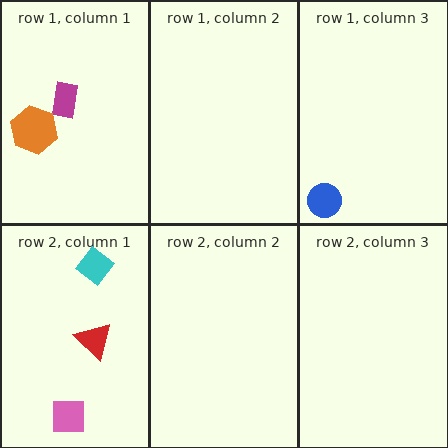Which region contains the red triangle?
The row 2, column 1 region.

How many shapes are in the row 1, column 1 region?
2.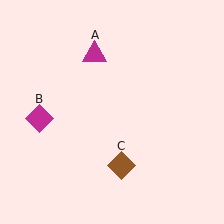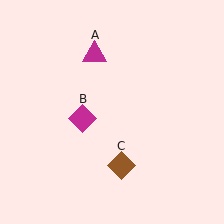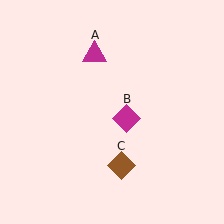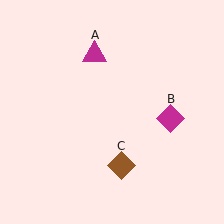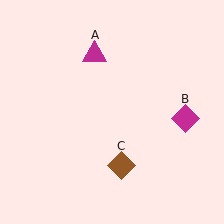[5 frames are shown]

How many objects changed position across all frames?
1 object changed position: magenta diamond (object B).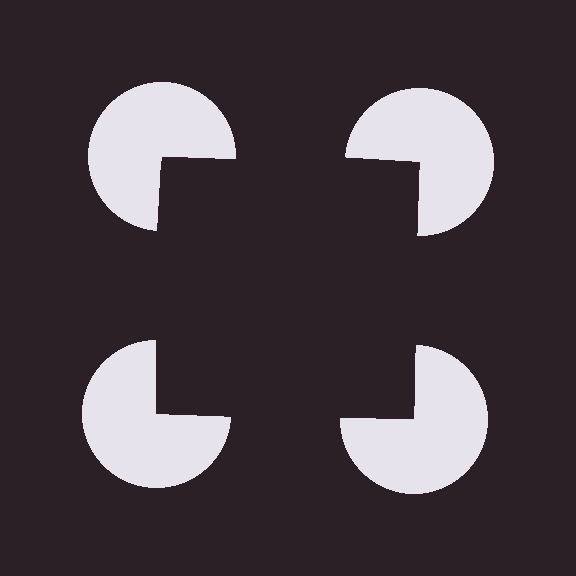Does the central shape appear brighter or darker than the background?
It typically appears slightly darker than the background, even though no actual brightness change is drawn.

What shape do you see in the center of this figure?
An illusory square — its edges are inferred from the aligned wedge cuts in the pac-man discs, not physically drawn.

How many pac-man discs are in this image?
There are 4 — one at each vertex of the illusory square.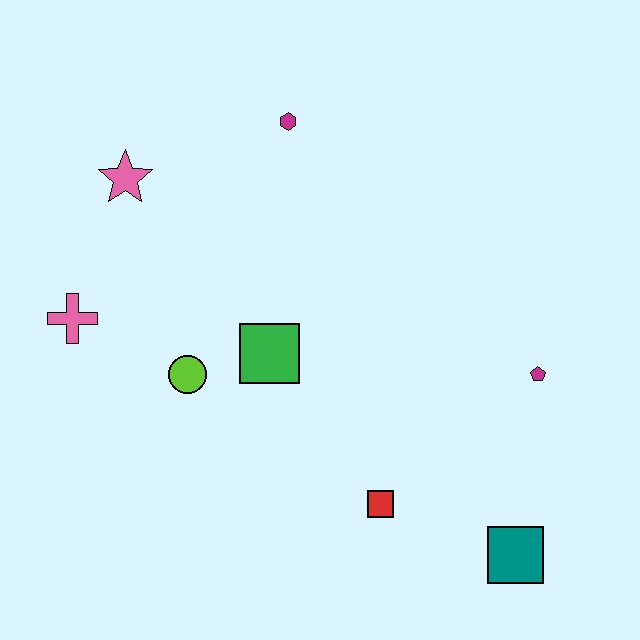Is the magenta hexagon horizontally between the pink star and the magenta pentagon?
Yes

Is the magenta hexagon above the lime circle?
Yes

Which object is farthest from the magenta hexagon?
The teal square is farthest from the magenta hexagon.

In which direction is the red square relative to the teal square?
The red square is to the left of the teal square.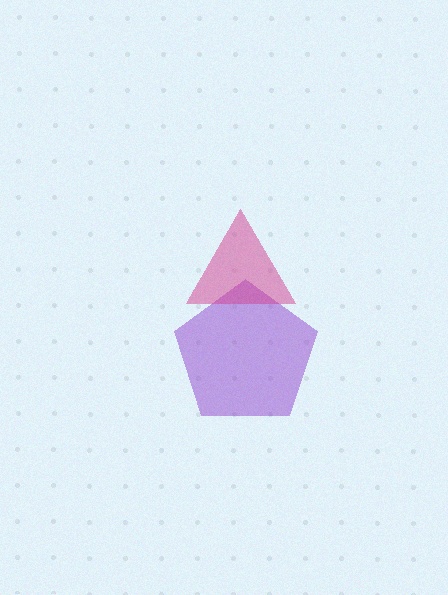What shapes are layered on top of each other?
The layered shapes are: a purple pentagon, a magenta triangle.